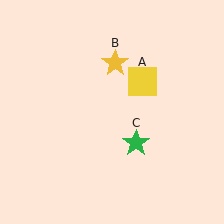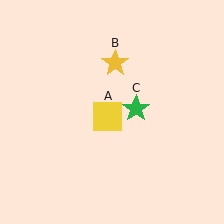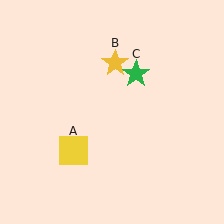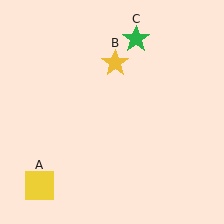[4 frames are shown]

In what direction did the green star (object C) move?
The green star (object C) moved up.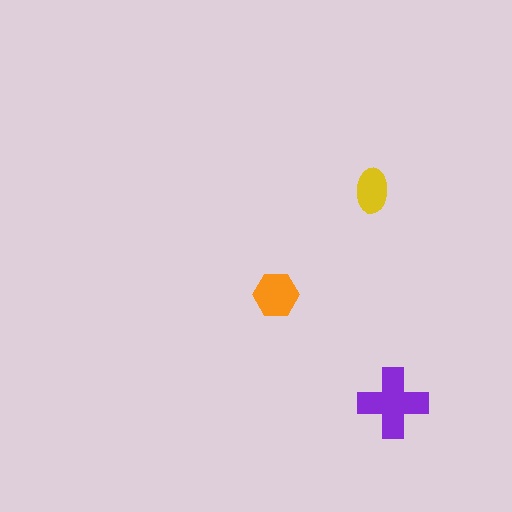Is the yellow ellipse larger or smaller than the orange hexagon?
Smaller.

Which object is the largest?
The purple cross.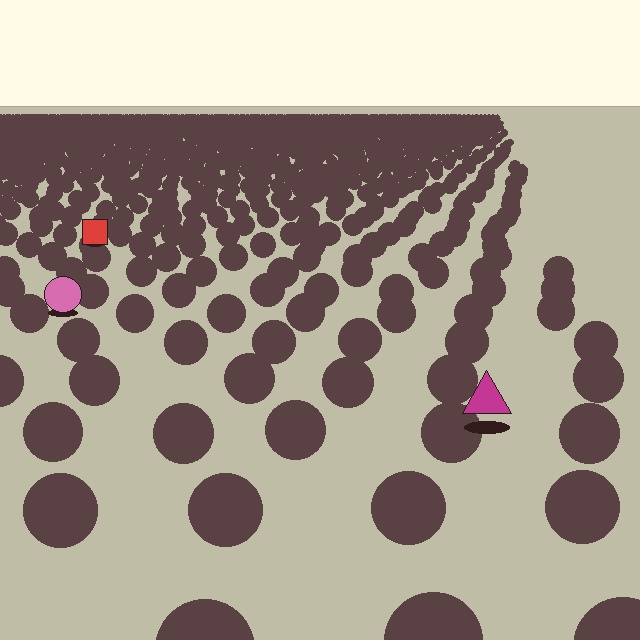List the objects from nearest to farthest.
From nearest to farthest: the magenta triangle, the pink circle, the red square.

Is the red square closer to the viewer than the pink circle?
No. The pink circle is closer — you can tell from the texture gradient: the ground texture is coarser near it.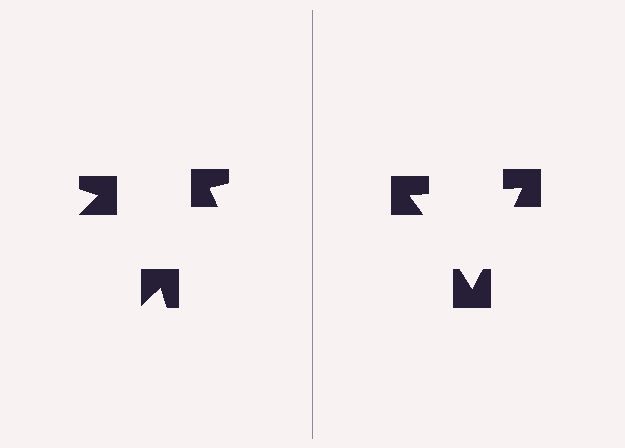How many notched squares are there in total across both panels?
6 — 3 on each side.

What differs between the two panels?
The notched squares are positioned identically on both sides; only the wedge orientations differ. On the right they align to a triangle; on the left they are misaligned.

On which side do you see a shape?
An illusory triangle appears on the right side. On the left side the wedge cuts are rotated, so no coherent shape forms.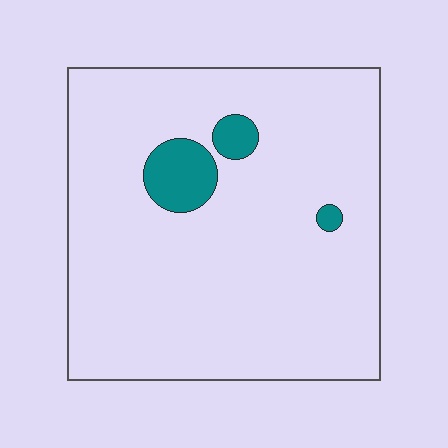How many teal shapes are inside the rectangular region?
3.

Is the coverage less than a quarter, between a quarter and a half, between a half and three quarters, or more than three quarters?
Less than a quarter.